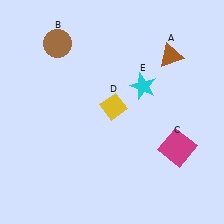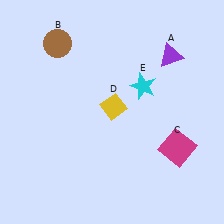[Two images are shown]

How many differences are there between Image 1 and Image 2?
There is 1 difference between the two images.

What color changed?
The triangle (A) changed from brown in Image 1 to purple in Image 2.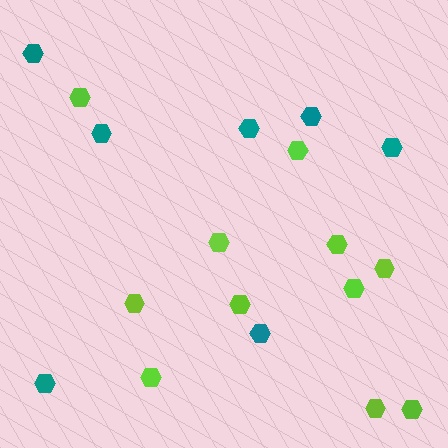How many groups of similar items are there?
There are 2 groups: one group of teal hexagons (7) and one group of lime hexagons (11).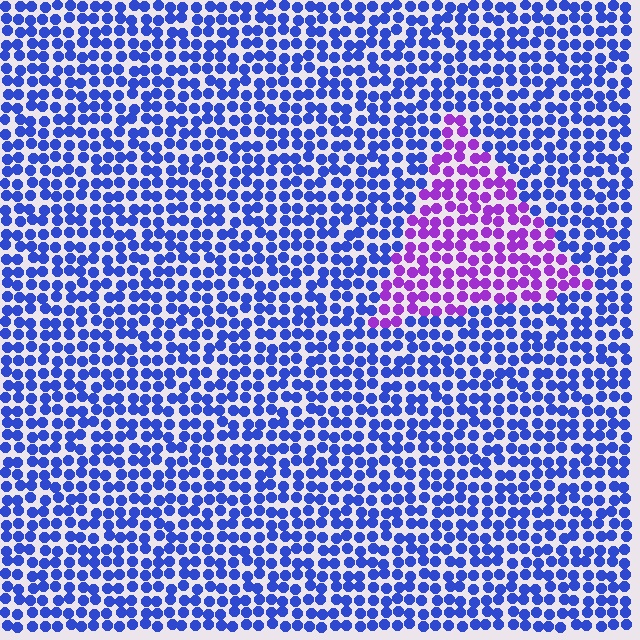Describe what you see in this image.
The image is filled with small blue elements in a uniform arrangement. A triangle-shaped region is visible where the elements are tinted to a slightly different hue, forming a subtle color boundary.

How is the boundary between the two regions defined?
The boundary is defined purely by a slight shift in hue (about 53 degrees). Spacing, size, and orientation are identical on both sides.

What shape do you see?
I see a triangle.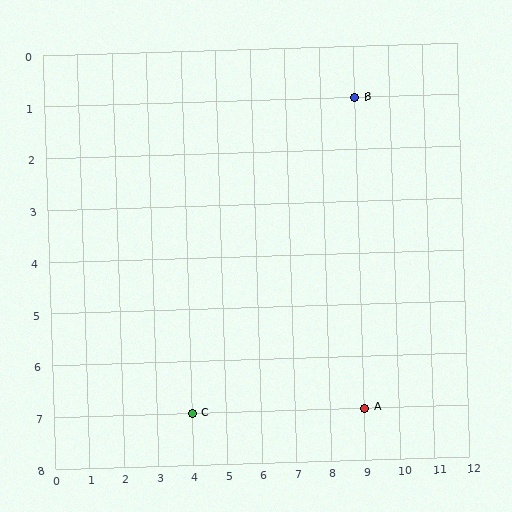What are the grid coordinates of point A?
Point A is at grid coordinates (9, 7).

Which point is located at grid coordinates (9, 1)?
Point B is at (9, 1).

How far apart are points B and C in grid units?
Points B and C are 5 columns and 6 rows apart (about 7.8 grid units diagonally).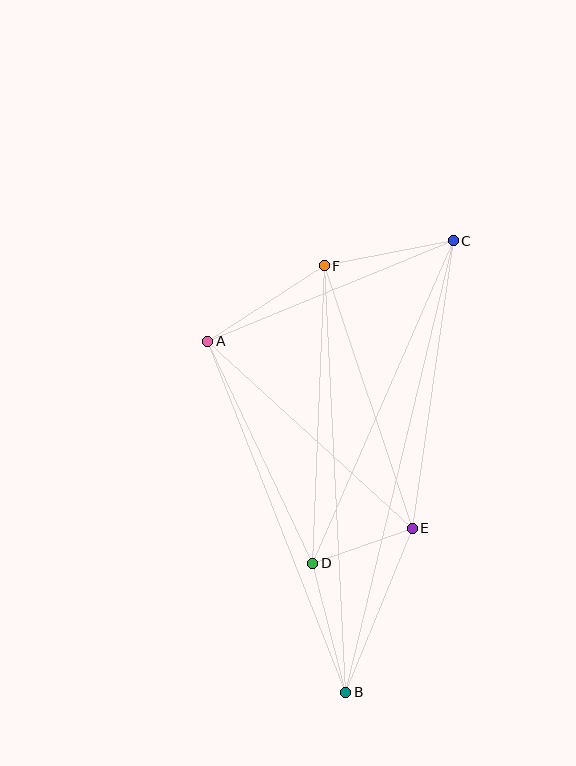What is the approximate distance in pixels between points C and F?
The distance between C and F is approximately 131 pixels.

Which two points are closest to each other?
Points D and E are closest to each other.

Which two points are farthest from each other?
Points B and C are farthest from each other.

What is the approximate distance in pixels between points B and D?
The distance between B and D is approximately 133 pixels.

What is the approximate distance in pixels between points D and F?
The distance between D and F is approximately 298 pixels.